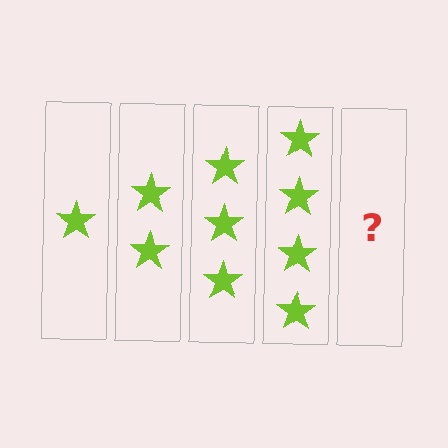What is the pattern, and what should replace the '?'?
The pattern is that each step adds one more star. The '?' should be 5 stars.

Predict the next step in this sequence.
The next step is 5 stars.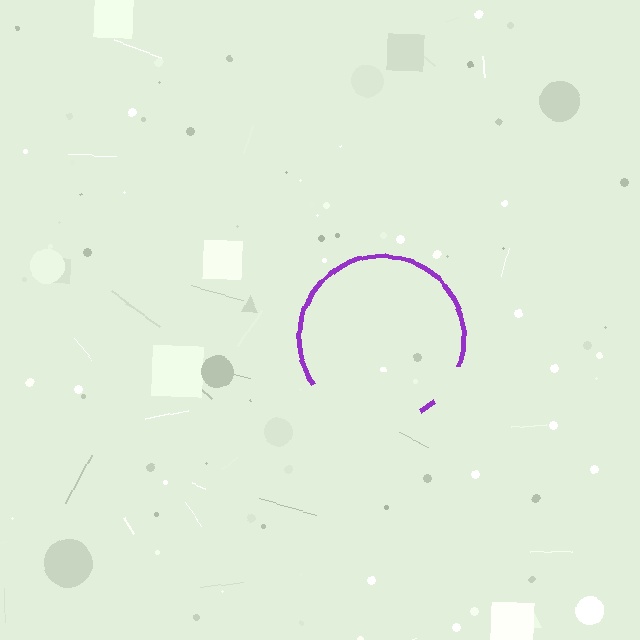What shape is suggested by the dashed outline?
The dashed outline suggests a circle.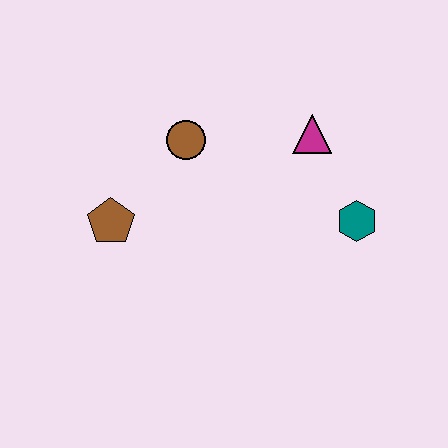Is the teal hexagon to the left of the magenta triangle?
No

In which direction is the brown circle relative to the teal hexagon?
The brown circle is to the left of the teal hexagon.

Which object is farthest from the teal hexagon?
The brown pentagon is farthest from the teal hexagon.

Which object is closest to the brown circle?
The brown pentagon is closest to the brown circle.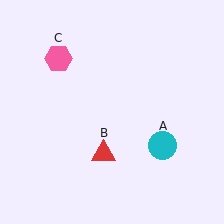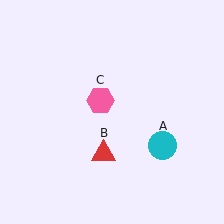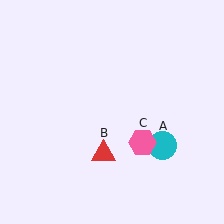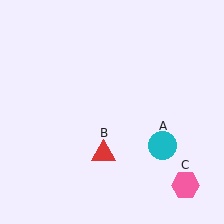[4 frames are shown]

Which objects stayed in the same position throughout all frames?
Cyan circle (object A) and red triangle (object B) remained stationary.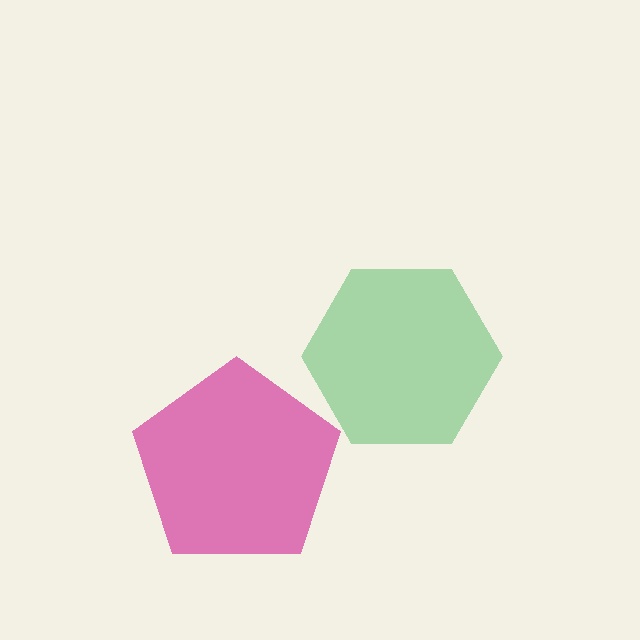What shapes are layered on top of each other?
The layered shapes are: a green hexagon, a magenta pentagon.